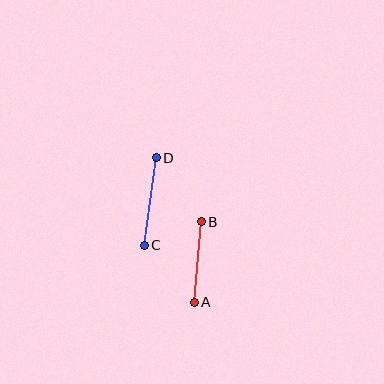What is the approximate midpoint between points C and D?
The midpoint is at approximately (150, 202) pixels.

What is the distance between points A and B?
The distance is approximately 81 pixels.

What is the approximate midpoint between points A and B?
The midpoint is at approximately (198, 262) pixels.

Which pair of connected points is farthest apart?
Points C and D are farthest apart.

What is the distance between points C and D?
The distance is approximately 88 pixels.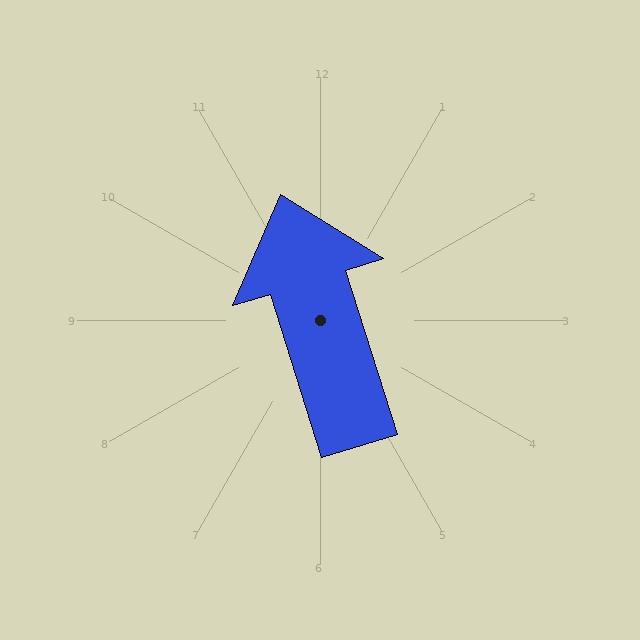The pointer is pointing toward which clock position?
Roughly 11 o'clock.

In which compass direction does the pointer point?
North.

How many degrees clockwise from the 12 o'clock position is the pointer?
Approximately 343 degrees.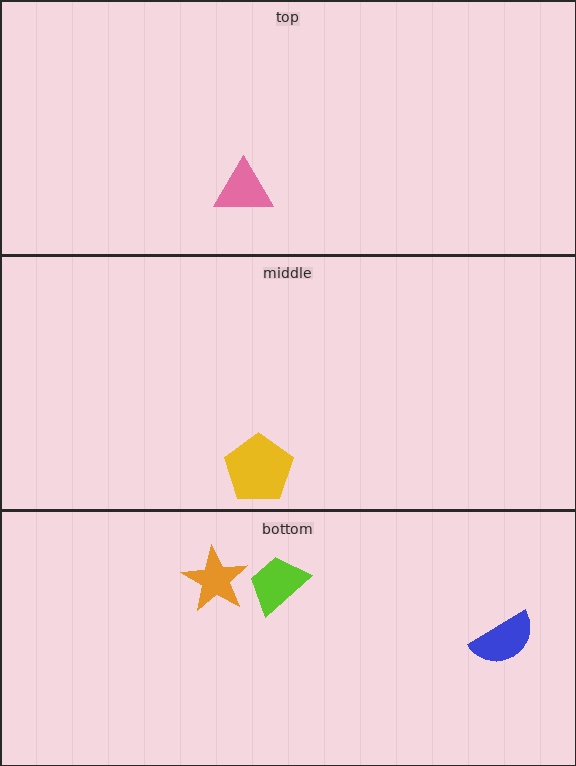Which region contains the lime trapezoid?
The bottom region.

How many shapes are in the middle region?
1.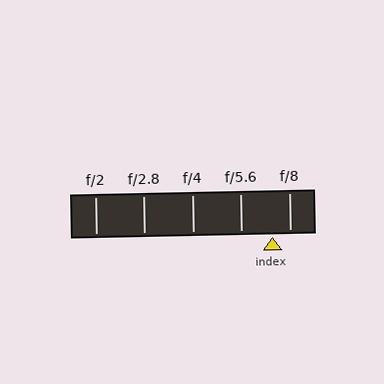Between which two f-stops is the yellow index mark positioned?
The index mark is between f/5.6 and f/8.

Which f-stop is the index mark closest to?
The index mark is closest to f/8.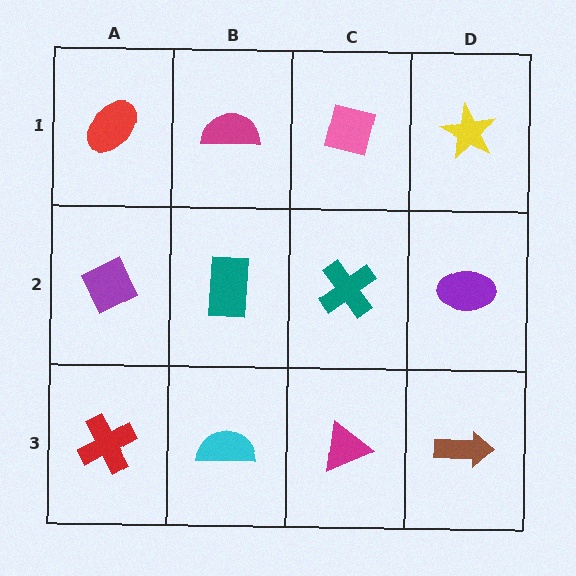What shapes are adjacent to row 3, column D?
A purple ellipse (row 2, column D), a magenta triangle (row 3, column C).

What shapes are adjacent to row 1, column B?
A teal rectangle (row 2, column B), a red ellipse (row 1, column A), a pink square (row 1, column C).